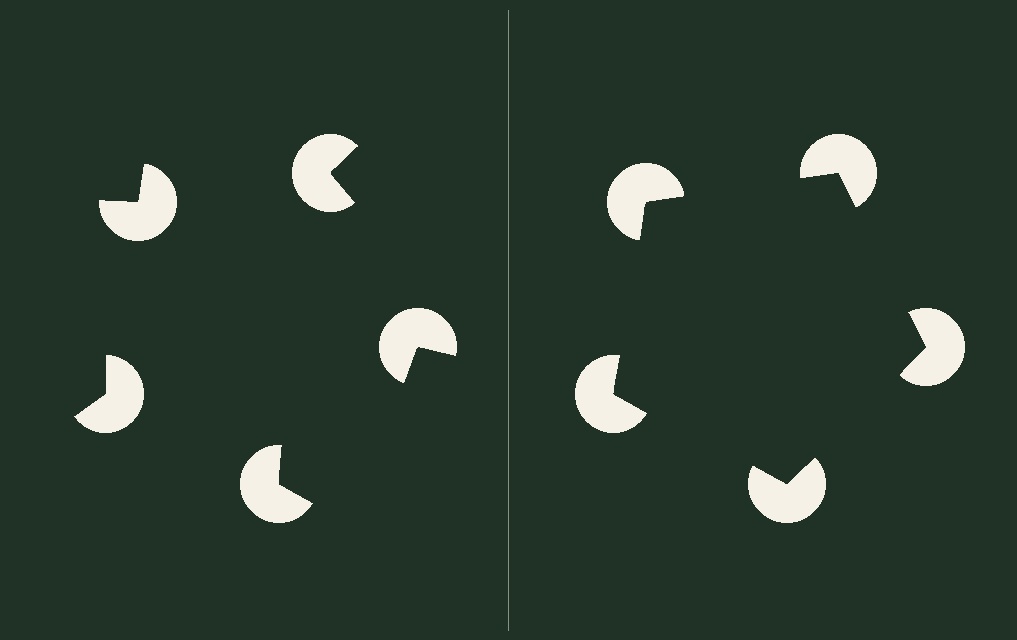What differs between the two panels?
The pac-man discs are positioned identically on both sides; only the wedge orientations differ. On the right they align to a pentagon; on the left they are misaligned.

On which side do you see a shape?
An illusory pentagon appears on the right side. On the left side the wedge cuts are rotated, so no coherent shape forms.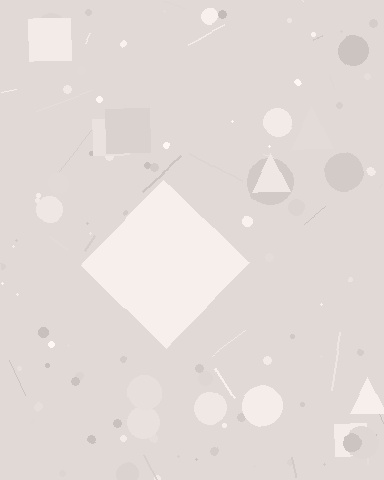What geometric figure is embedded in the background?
A diamond is embedded in the background.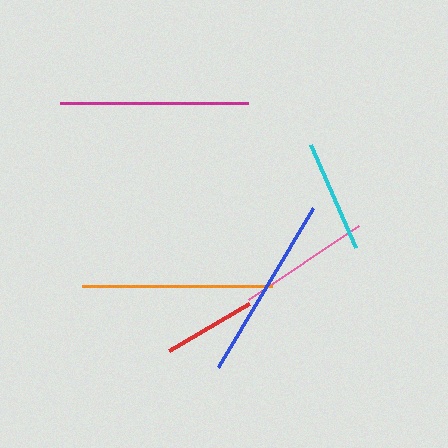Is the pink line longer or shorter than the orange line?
The orange line is longer than the pink line.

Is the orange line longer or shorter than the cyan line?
The orange line is longer than the cyan line.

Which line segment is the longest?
The orange line is the longest at approximately 189 pixels.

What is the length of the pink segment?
The pink segment is approximately 133 pixels long.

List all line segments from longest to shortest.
From longest to shortest: orange, magenta, blue, pink, cyan, red.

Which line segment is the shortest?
The red line is the shortest at approximately 93 pixels.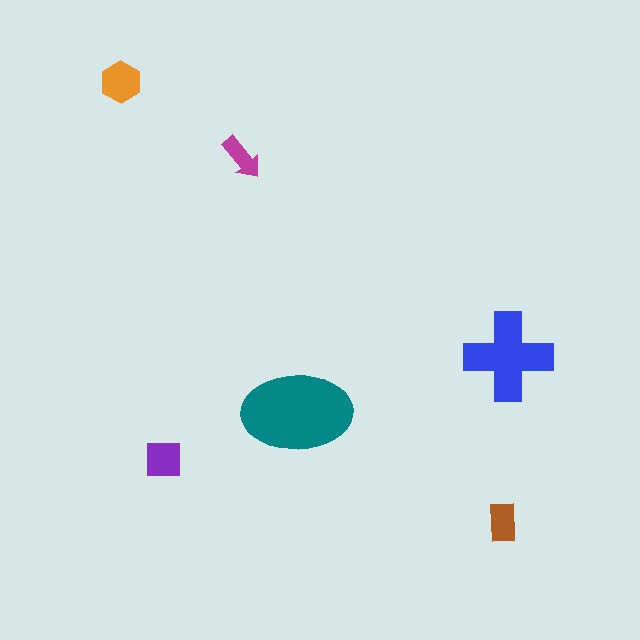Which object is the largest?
The teal ellipse.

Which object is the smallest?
The magenta arrow.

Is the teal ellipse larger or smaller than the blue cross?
Larger.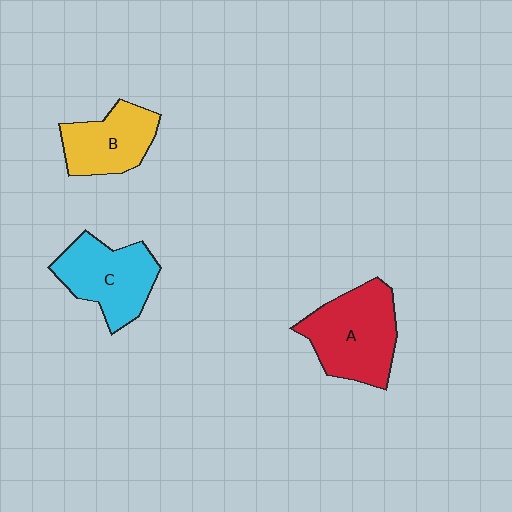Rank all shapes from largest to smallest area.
From largest to smallest: A (red), C (cyan), B (yellow).